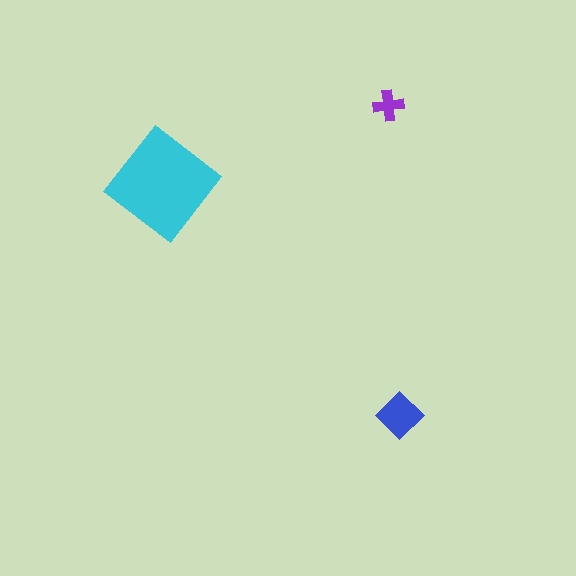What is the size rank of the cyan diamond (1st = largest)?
1st.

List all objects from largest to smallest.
The cyan diamond, the blue diamond, the purple cross.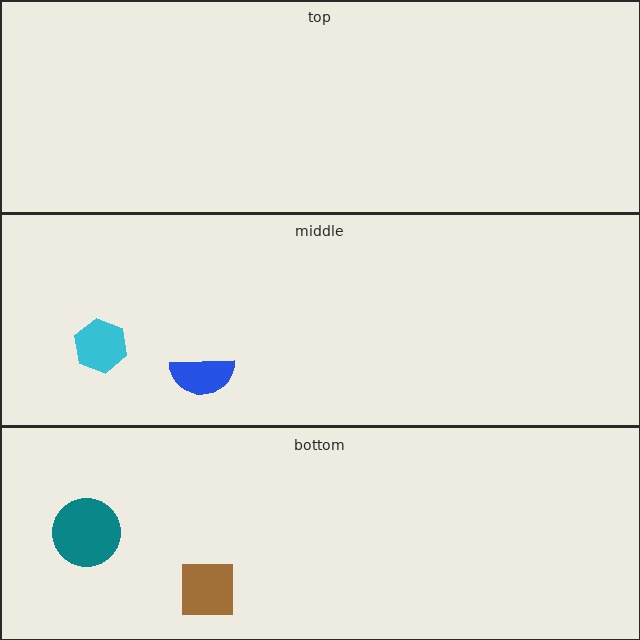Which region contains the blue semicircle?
The middle region.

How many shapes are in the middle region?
2.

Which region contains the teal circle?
The bottom region.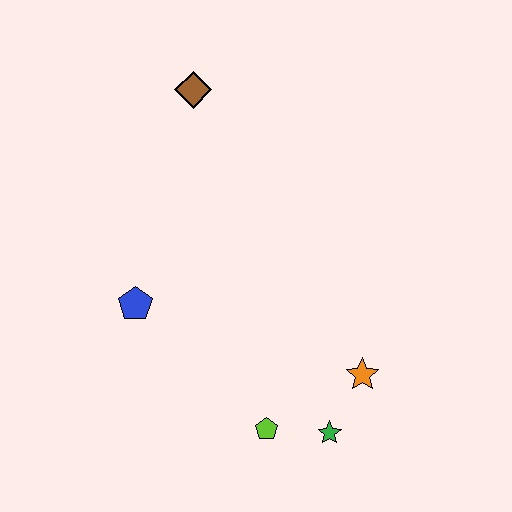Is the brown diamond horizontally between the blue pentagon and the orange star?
Yes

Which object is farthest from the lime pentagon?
The brown diamond is farthest from the lime pentagon.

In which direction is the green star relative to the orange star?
The green star is below the orange star.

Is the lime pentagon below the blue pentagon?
Yes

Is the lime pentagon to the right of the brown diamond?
Yes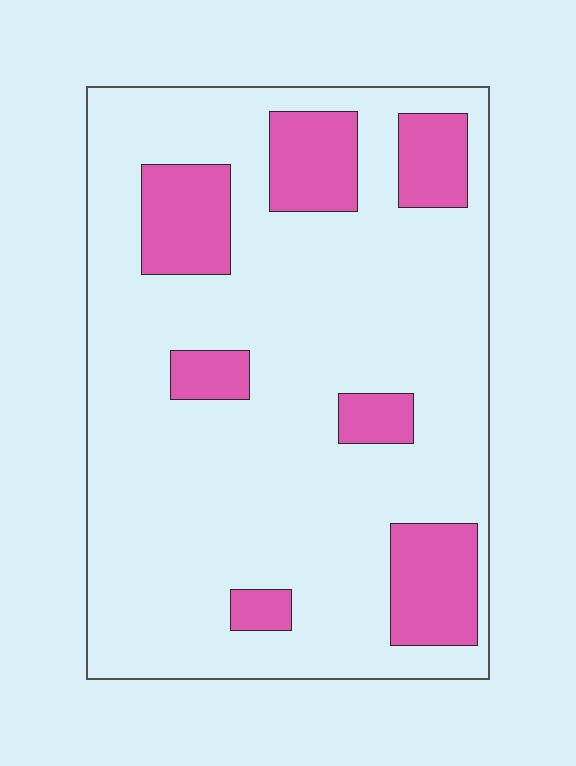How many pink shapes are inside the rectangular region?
7.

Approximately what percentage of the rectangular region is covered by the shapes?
Approximately 20%.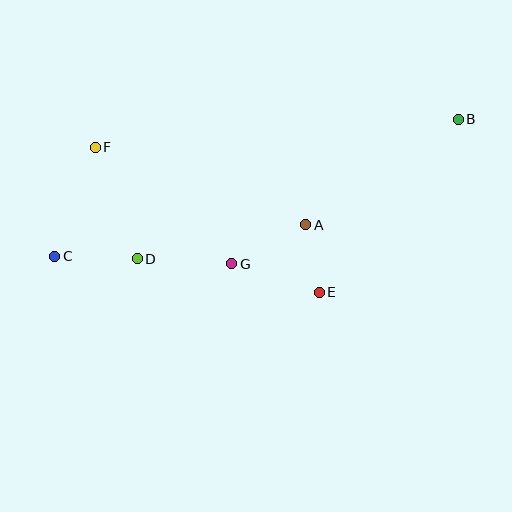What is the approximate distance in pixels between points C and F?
The distance between C and F is approximately 117 pixels.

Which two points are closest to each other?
Points A and E are closest to each other.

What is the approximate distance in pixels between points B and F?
The distance between B and F is approximately 364 pixels.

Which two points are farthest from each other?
Points B and C are farthest from each other.